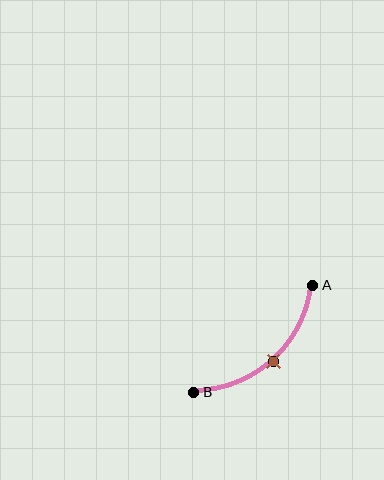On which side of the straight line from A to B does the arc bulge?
The arc bulges below and to the right of the straight line connecting A and B.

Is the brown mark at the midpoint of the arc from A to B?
Yes. The brown mark lies on the arc at equal arc-length from both A and B — it is the arc midpoint.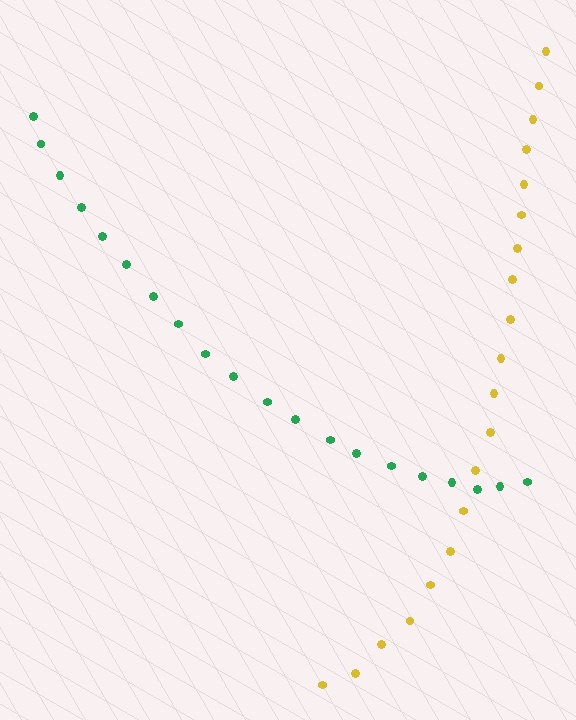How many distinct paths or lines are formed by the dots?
There are 2 distinct paths.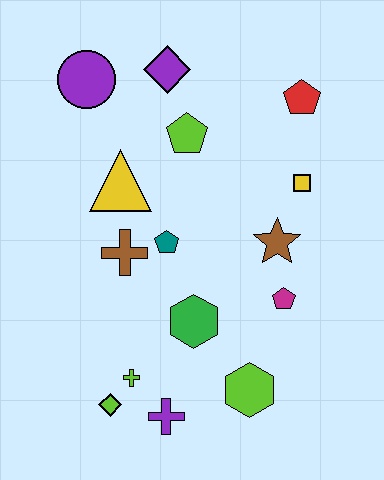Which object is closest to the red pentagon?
The yellow square is closest to the red pentagon.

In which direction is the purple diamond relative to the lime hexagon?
The purple diamond is above the lime hexagon.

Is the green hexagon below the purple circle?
Yes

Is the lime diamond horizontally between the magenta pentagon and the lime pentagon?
No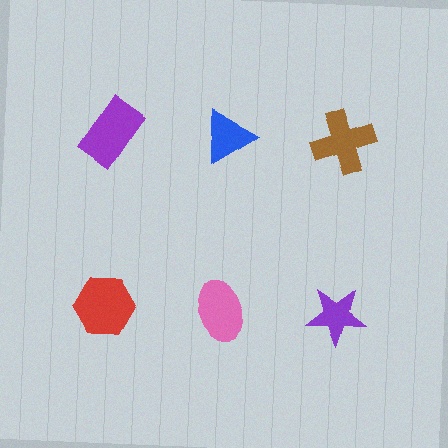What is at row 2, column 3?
A purple star.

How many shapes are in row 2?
3 shapes.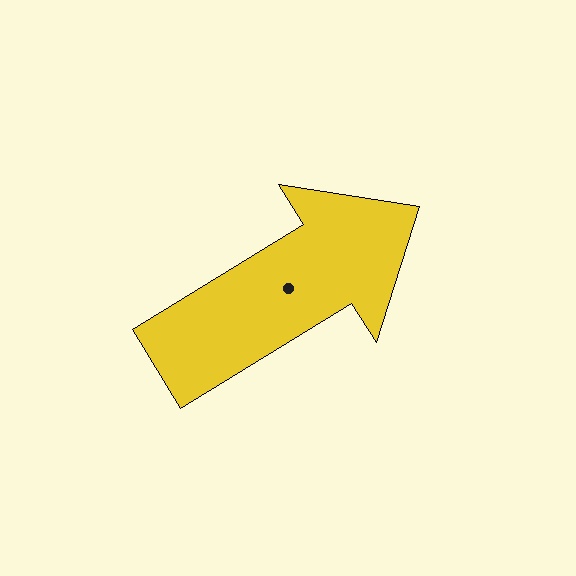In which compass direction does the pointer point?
Northeast.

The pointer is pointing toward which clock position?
Roughly 2 o'clock.